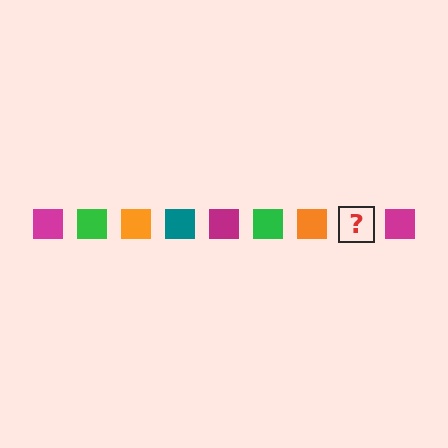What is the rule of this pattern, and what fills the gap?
The rule is that the pattern cycles through magenta, green, orange, teal squares. The gap should be filled with a teal square.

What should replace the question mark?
The question mark should be replaced with a teal square.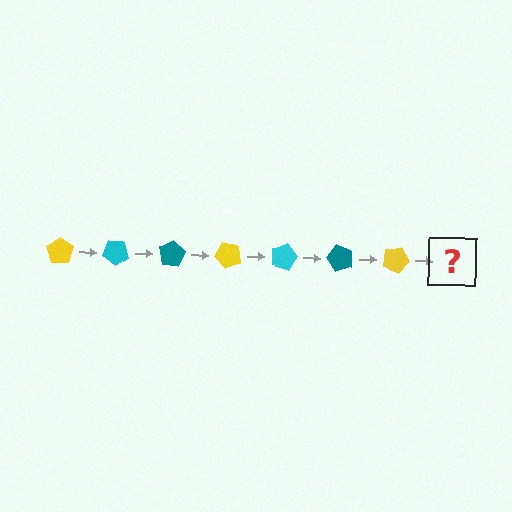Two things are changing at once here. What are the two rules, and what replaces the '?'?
The two rules are that it rotates 40 degrees each step and the color cycles through yellow, cyan, and teal. The '?' should be a cyan pentagon, rotated 280 degrees from the start.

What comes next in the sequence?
The next element should be a cyan pentagon, rotated 280 degrees from the start.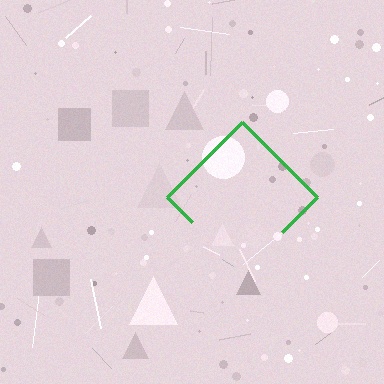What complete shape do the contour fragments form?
The contour fragments form a diamond.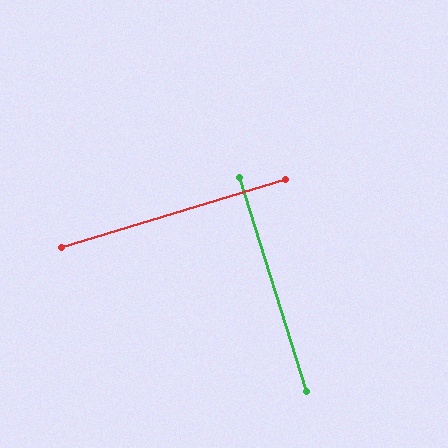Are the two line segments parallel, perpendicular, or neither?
Perpendicular — they meet at approximately 90°.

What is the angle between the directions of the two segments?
Approximately 90 degrees.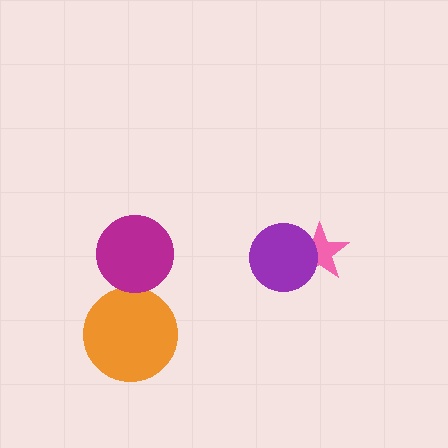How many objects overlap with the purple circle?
1 object overlaps with the purple circle.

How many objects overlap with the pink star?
1 object overlaps with the pink star.